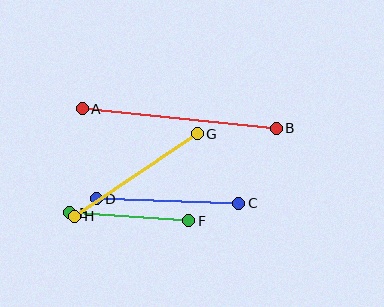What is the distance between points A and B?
The distance is approximately 195 pixels.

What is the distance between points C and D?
The distance is approximately 143 pixels.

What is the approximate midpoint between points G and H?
The midpoint is at approximately (136, 175) pixels.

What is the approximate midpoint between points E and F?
The midpoint is at approximately (129, 217) pixels.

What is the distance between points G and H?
The distance is approximately 148 pixels.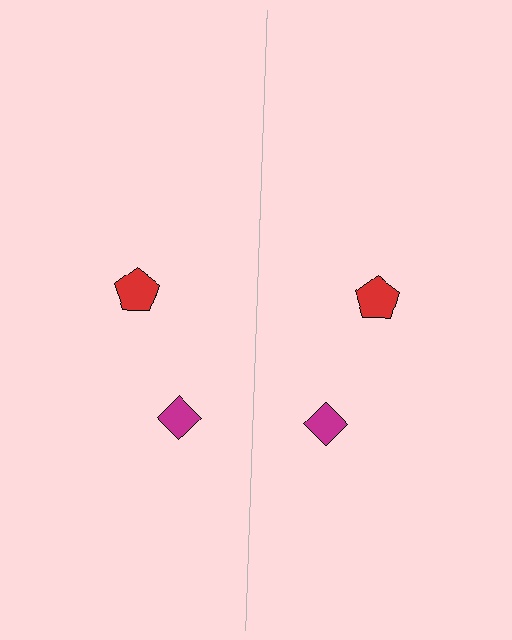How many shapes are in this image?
There are 4 shapes in this image.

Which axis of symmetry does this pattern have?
The pattern has a vertical axis of symmetry running through the center of the image.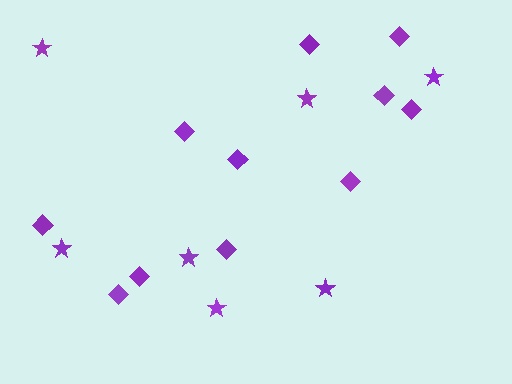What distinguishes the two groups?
There are 2 groups: one group of diamonds (11) and one group of stars (7).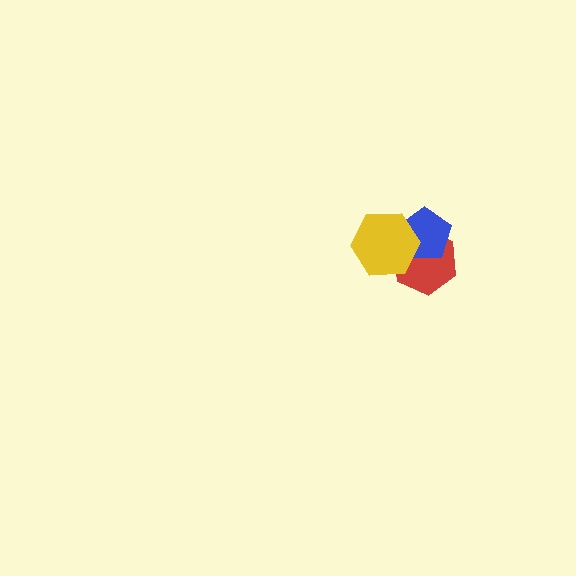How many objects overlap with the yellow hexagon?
2 objects overlap with the yellow hexagon.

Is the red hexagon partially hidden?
Yes, it is partially covered by another shape.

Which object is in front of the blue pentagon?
The yellow hexagon is in front of the blue pentagon.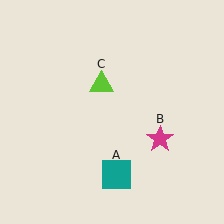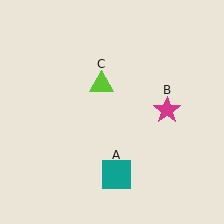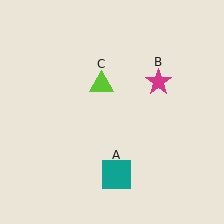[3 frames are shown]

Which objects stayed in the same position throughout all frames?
Teal square (object A) and lime triangle (object C) remained stationary.